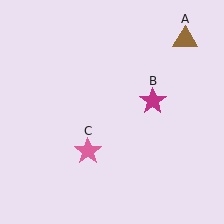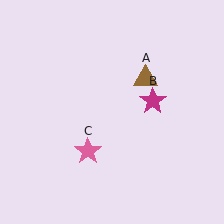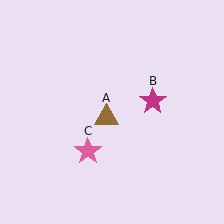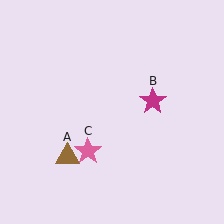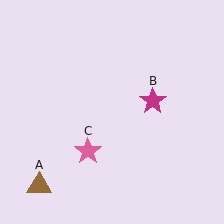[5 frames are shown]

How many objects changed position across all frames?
1 object changed position: brown triangle (object A).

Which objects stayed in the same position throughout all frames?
Magenta star (object B) and pink star (object C) remained stationary.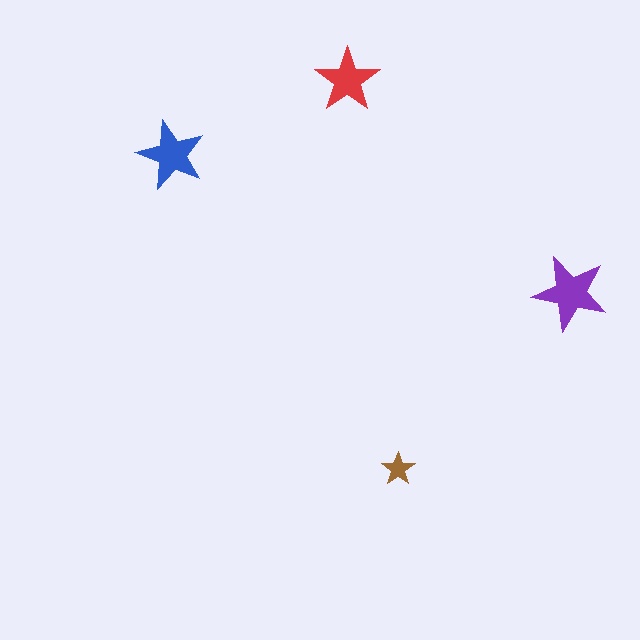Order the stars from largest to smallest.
the purple one, the blue one, the red one, the brown one.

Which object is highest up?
The red star is topmost.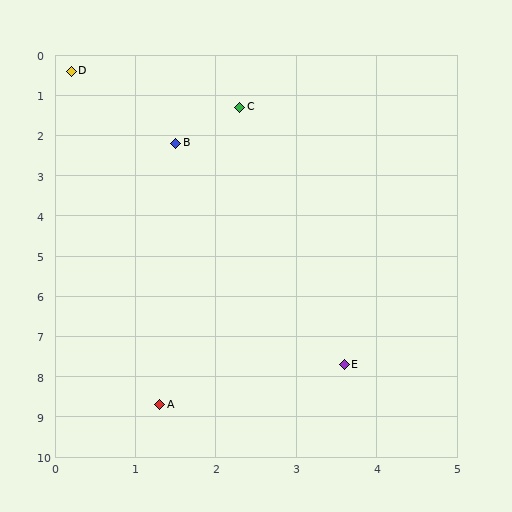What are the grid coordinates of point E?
Point E is at approximately (3.6, 7.7).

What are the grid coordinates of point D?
Point D is at approximately (0.2, 0.4).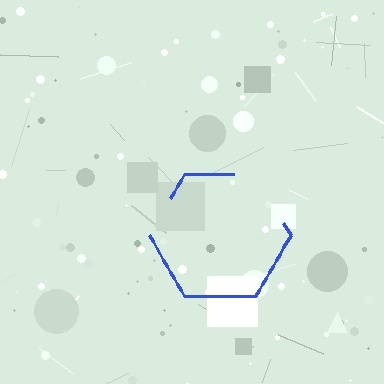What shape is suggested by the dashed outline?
The dashed outline suggests a hexagon.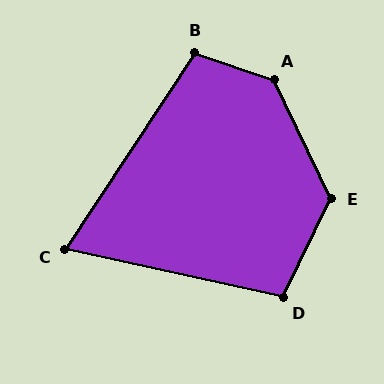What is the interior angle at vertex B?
Approximately 105 degrees (obtuse).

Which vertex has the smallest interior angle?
C, at approximately 69 degrees.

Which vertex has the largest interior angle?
A, at approximately 134 degrees.